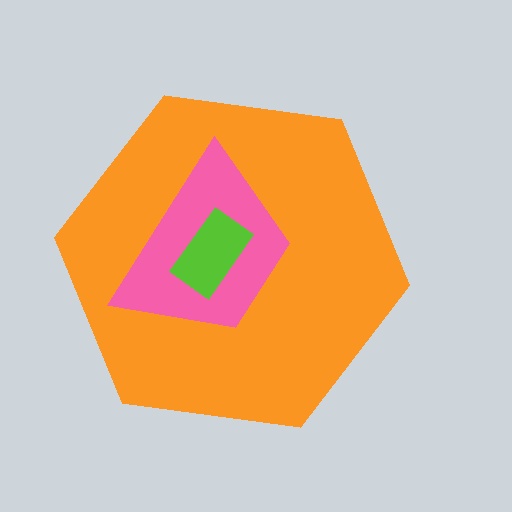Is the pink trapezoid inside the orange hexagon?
Yes.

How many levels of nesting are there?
3.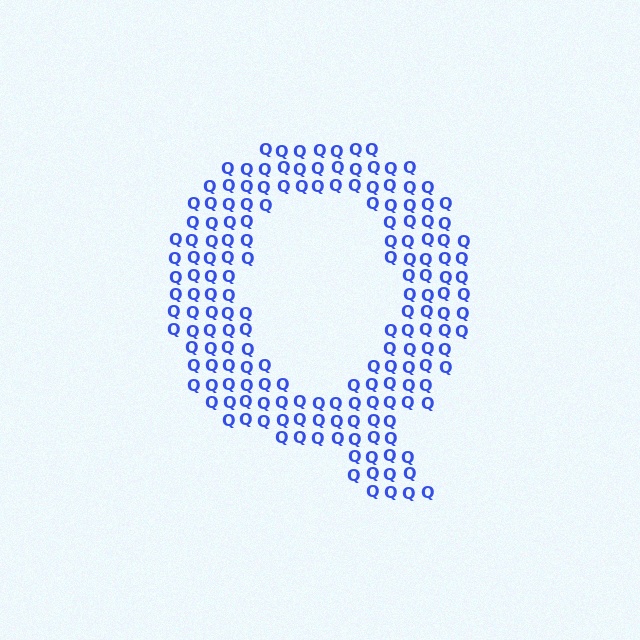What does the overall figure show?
The overall figure shows the letter Q.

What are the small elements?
The small elements are letter Q's.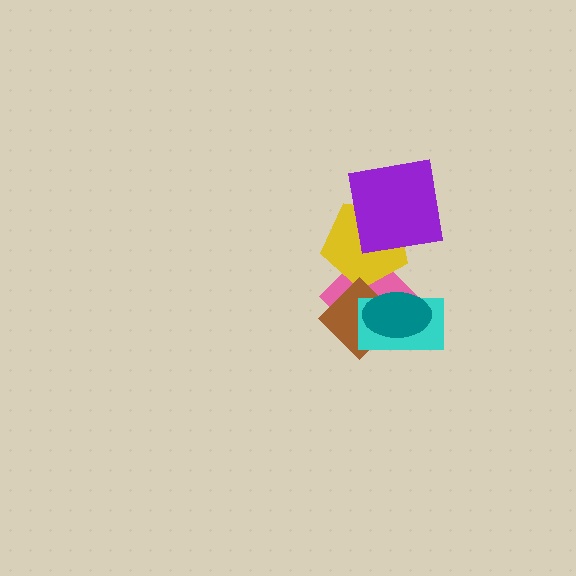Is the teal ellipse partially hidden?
No, no other shape covers it.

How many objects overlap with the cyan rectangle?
3 objects overlap with the cyan rectangle.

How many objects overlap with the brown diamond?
4 objects overlap with the brown diamond.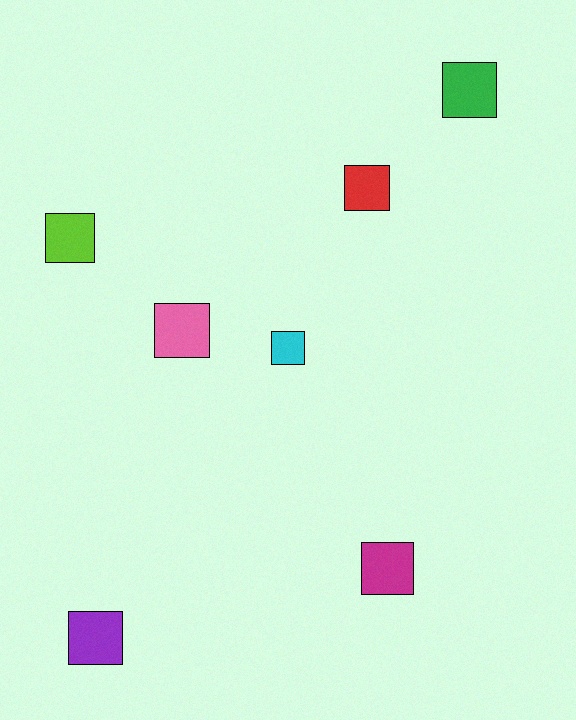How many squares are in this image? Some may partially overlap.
There are 7 squares.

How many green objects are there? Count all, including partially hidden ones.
There is 1 green object.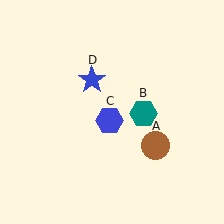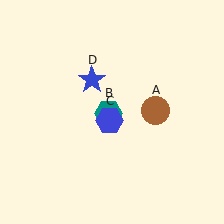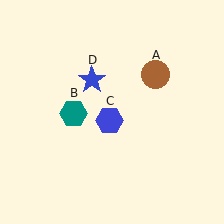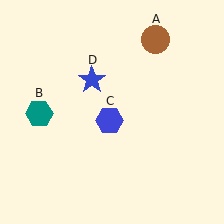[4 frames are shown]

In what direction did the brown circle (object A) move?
The brown circle (object A) moved up.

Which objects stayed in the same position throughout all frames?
Blue hexagon (object C) and blue star (object D) remained stationary.